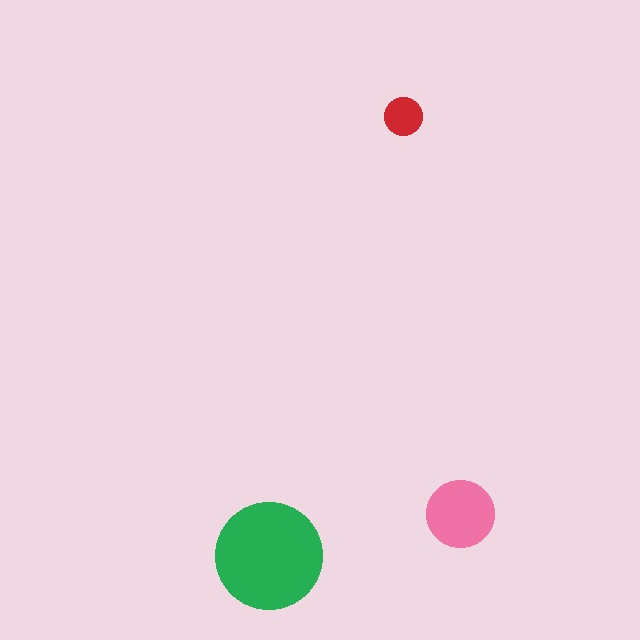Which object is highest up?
The red circle is topmost.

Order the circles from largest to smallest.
the green one, the pink one, the red one.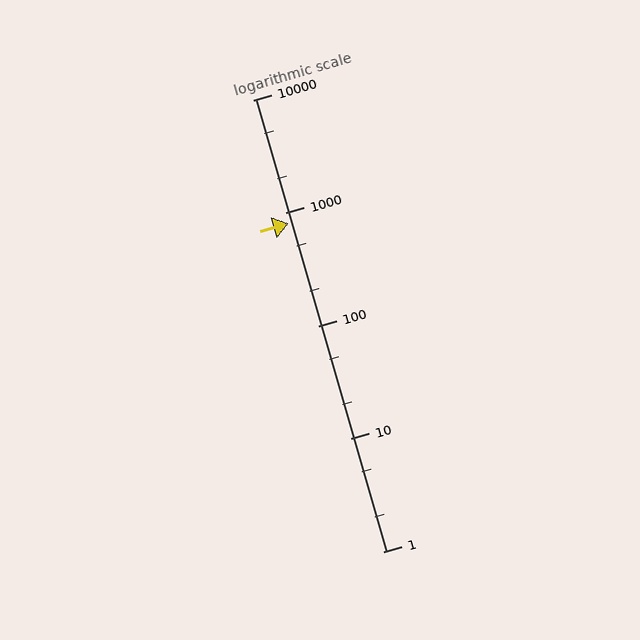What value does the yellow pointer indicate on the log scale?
The pointer indicates approximately 810.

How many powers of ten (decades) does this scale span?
The scale spans 4 decades, from 1 to 10000.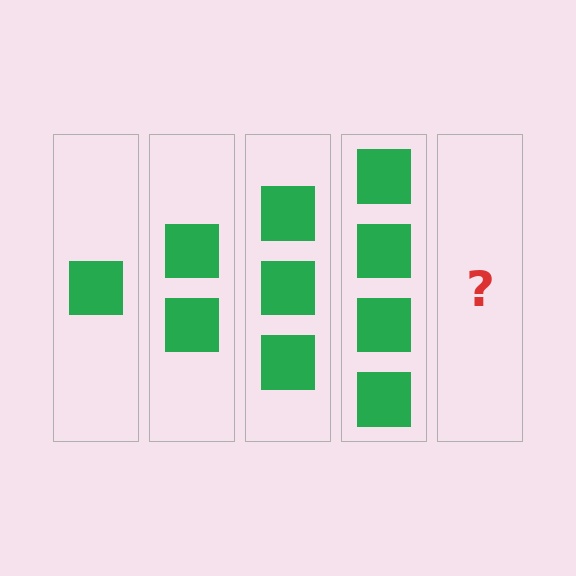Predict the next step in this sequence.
The next step is 5 squares.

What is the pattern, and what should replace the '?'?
The pattern is that each step adds one more square. The '?' should be 5 squares.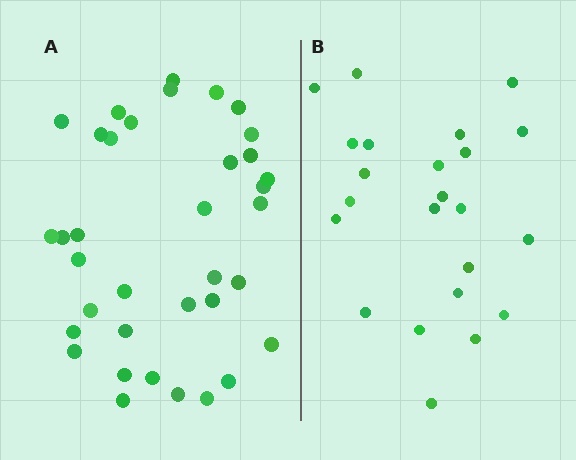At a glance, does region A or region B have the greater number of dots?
Region A (the left region) has more dots.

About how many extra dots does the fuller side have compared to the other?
Region A has approximately 15 more dots than region B.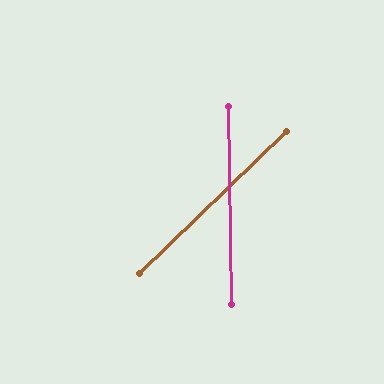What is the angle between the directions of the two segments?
Approximately 47 degrees.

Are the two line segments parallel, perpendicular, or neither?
Neither parallel nor perpendicular — they differ by about 47°.